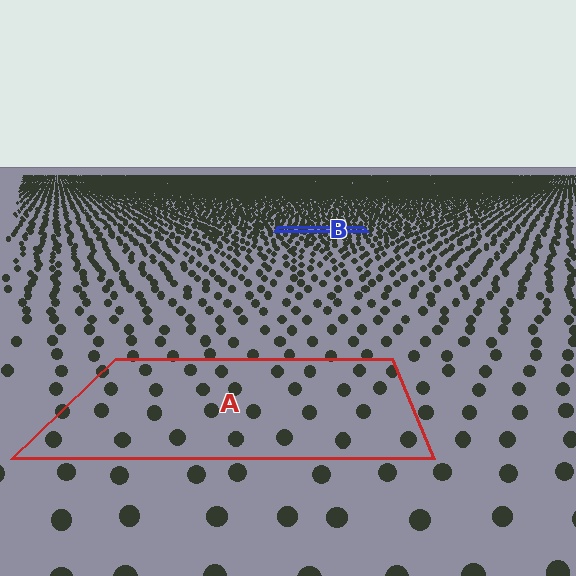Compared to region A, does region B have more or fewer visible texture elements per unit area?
Region B has more texture elements per unit area — they are packed more densely because it is farther away.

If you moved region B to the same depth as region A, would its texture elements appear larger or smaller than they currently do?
They would appear larger. At a closer depth, the same texture elements are projected at a bigger on-screen size.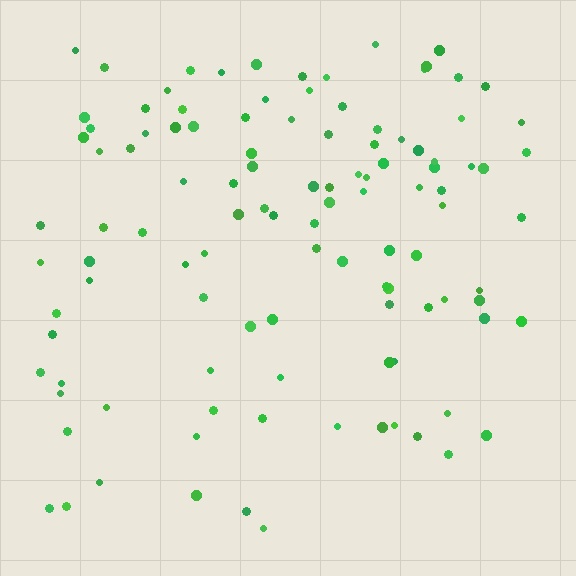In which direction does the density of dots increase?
From bottom to top, with the top side densest.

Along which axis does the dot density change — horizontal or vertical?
Vertical.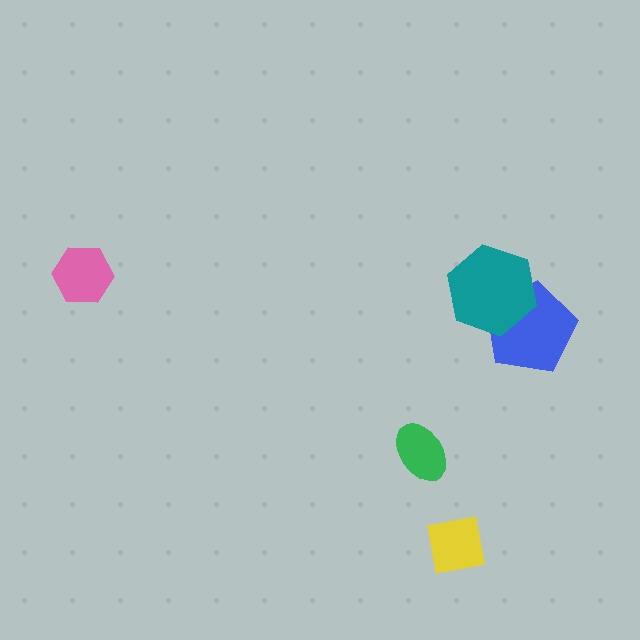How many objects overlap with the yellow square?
0 objects overlap with the yellow square.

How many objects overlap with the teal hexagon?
1 object overlaps with the teal hexagon.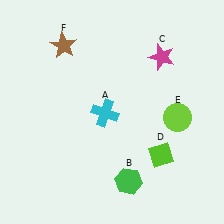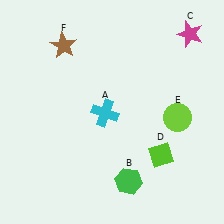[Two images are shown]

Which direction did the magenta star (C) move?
The magenta star (C) moved right.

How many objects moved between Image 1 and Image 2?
1 object moved between the two images.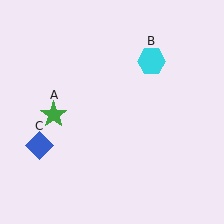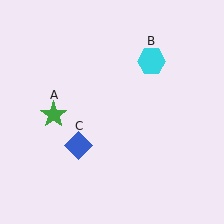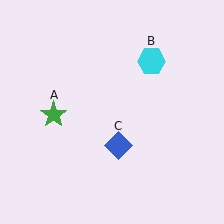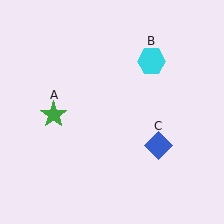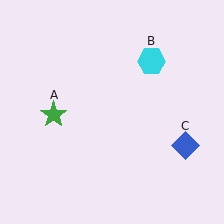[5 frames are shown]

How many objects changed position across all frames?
1 object changed position: blue diamond (object C).